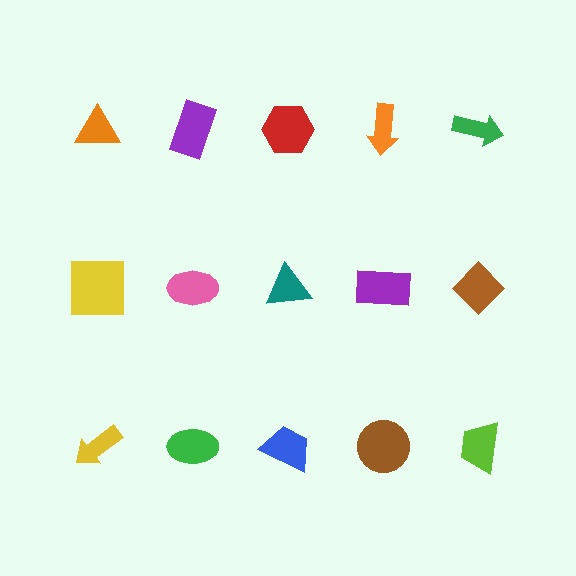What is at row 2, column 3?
A teal triangle.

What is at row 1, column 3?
A red hexagon.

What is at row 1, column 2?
A purple rectangle.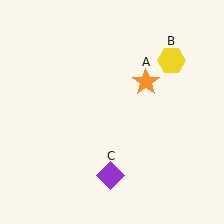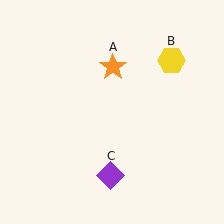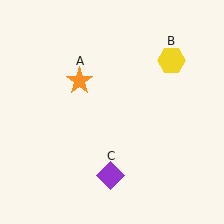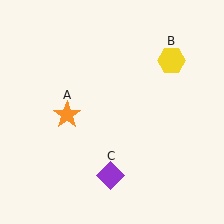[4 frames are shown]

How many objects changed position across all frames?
1 object changed position: orange star (object A).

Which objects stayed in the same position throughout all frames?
Yellow hexagon (object B) and purple diamond (object C) remained stationary.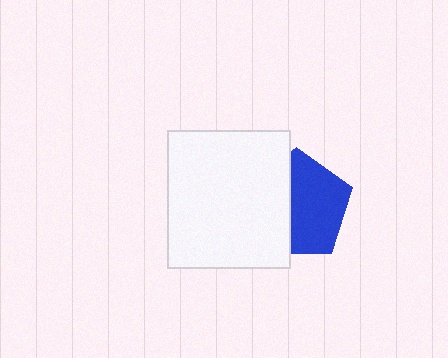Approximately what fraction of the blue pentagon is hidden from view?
Roughly 44% of the blue pentagon is hidden behind the white rectangle.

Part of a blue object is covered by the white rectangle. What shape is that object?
It is a pentagon.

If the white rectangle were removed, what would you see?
You would see the complete blue pentagon.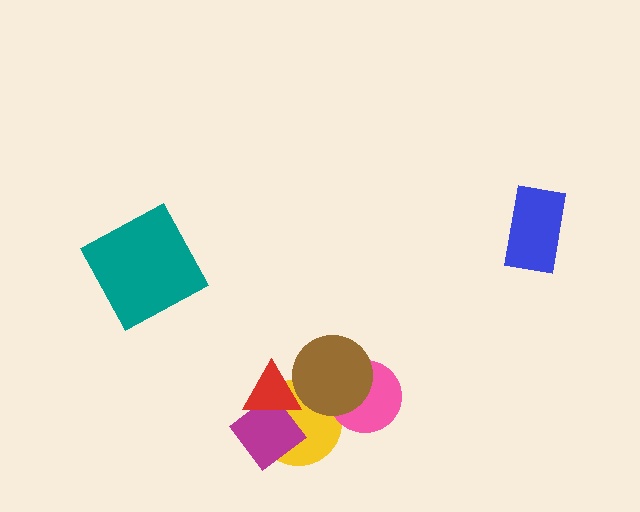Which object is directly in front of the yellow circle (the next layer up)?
The magenta diamond is directly in front of the yellow circle.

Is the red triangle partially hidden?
Yes, it is partially covered by another shape.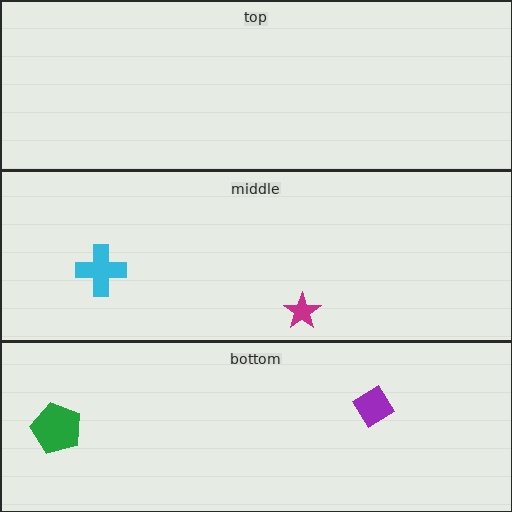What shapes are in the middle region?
The cyan cross, the magenta star.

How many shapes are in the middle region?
2.